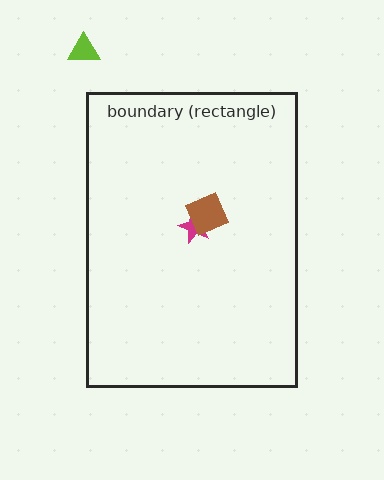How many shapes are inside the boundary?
2 inside, 1 outside.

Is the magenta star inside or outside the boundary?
Inside.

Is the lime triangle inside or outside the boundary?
Outside.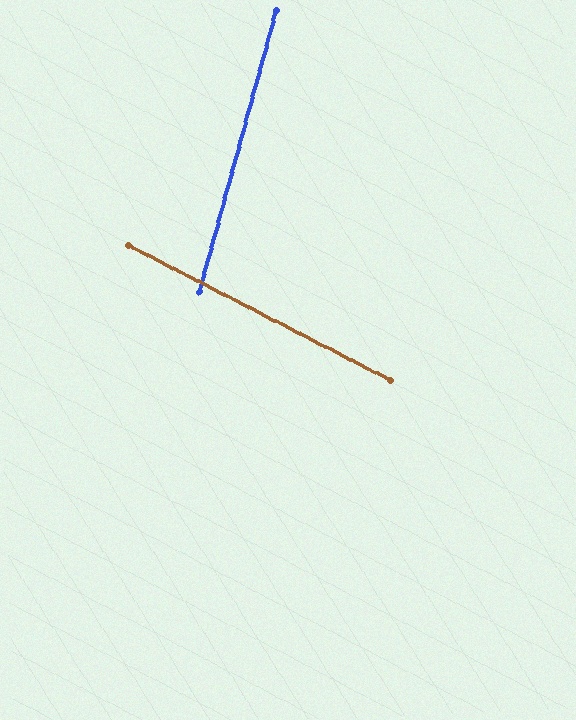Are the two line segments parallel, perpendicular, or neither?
Neither parallel nor perpendicular — they differ by about 78°.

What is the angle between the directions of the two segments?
Approximately 78 degrees.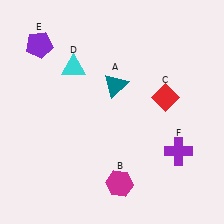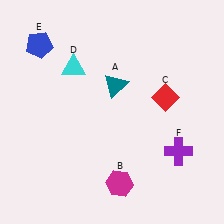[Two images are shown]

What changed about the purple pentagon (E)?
In Image 1, E is purple. In Image 2, it changed to blue.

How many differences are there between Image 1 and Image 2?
There is 1 difference between the two images.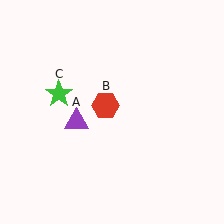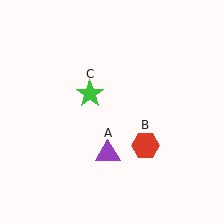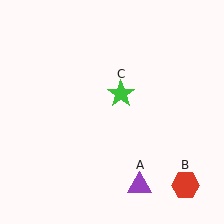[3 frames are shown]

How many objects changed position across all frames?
3 objects changed position: purple triangle (object A), red hexagon (object B), green star (object C).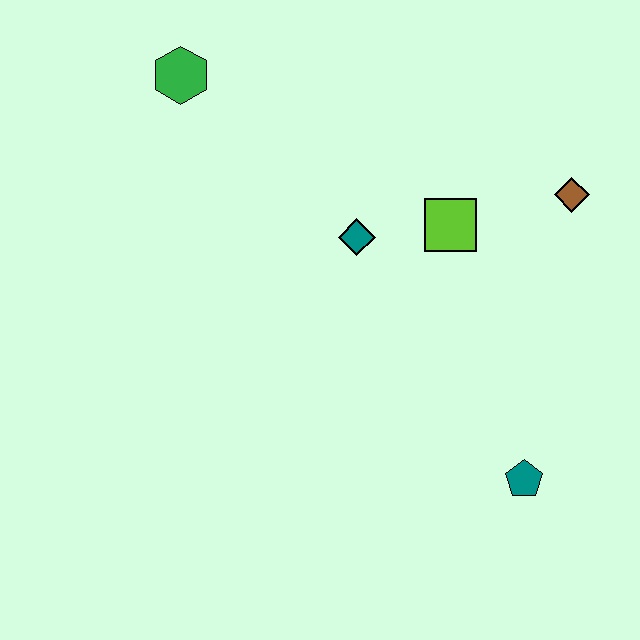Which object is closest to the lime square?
The teal diamond is closest to the lime square.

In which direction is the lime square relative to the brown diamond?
The lime square is to the left of the brown diamond.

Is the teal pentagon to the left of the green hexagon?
No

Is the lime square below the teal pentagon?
No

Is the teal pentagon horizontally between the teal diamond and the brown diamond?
Yes